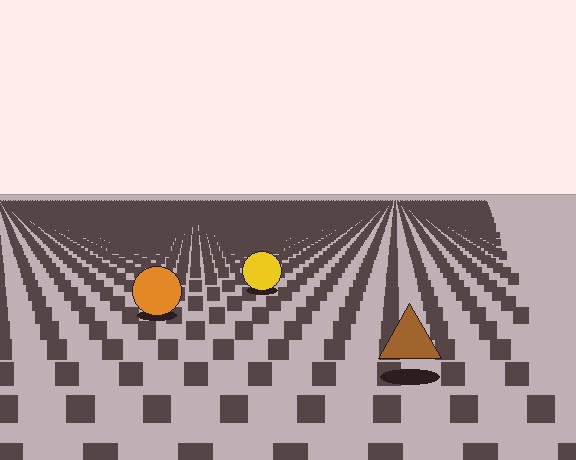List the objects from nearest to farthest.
From nearest to farthest: the brown triangle, the orange circle, the yellow circle.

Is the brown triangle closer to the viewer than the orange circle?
Yes. The brown triangle is closer — you can tell from the texture gradient: the ground texture is coarser near it.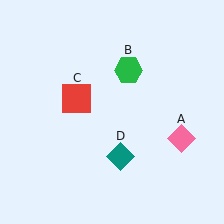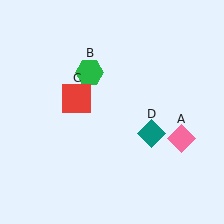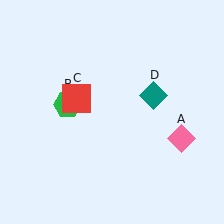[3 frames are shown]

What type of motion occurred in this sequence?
The green hexagon (object B), teal diamond (object D) rotated counterclockwise around the center of the scene.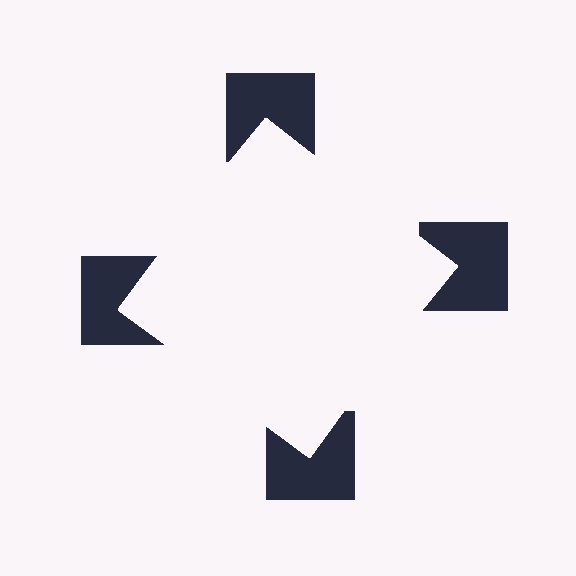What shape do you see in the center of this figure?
An illusory square — its edges are inferred from the aligned wedge cuts in the notched squares, not physically drawn.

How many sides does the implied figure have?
4 sides.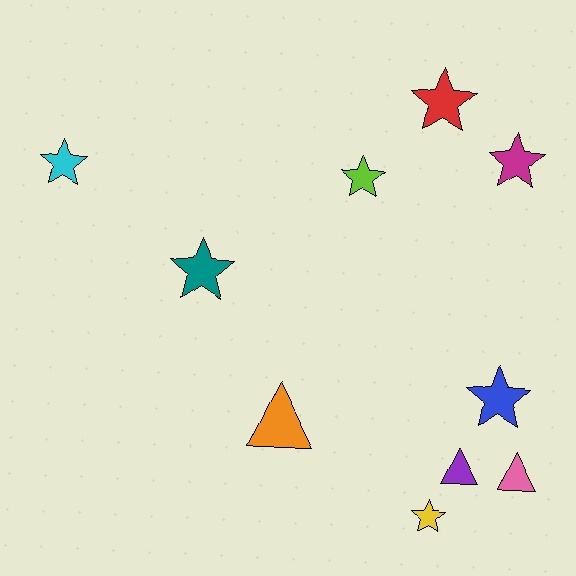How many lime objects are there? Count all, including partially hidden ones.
There is 1 lime object.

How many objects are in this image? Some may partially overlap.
There are 10 objects.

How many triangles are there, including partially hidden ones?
There are 3 triangles.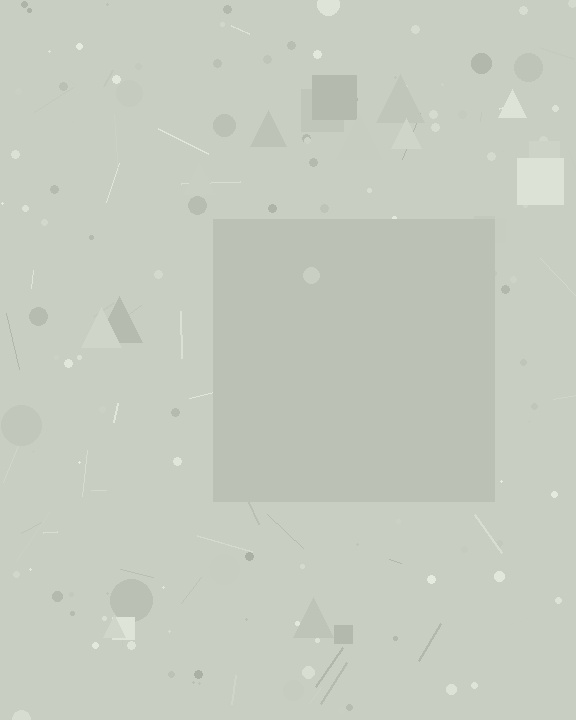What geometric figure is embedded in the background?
A square is embedded in the background.